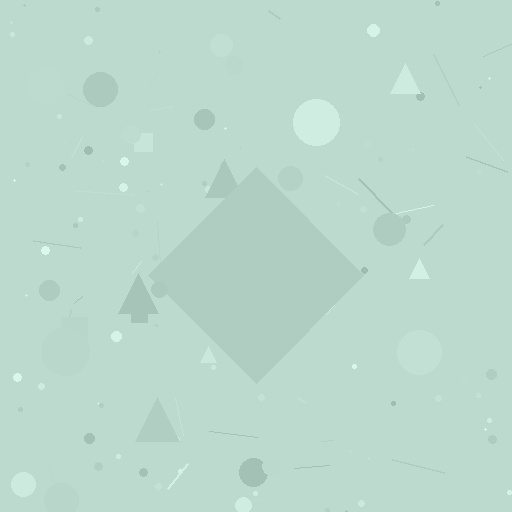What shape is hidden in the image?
A diamond is hidden in the image.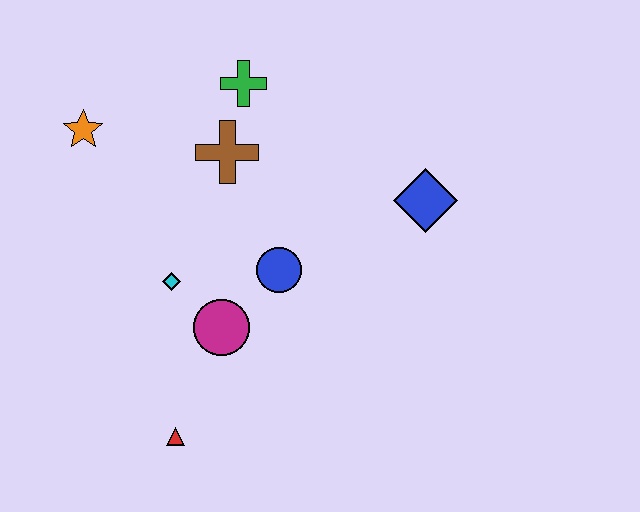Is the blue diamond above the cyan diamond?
Yes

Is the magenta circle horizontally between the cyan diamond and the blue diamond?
Yes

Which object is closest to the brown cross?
The green cross is closest to the brown cross.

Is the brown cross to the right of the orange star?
Yes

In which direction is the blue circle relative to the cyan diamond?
The blue circle is to the right of the cyan diamond.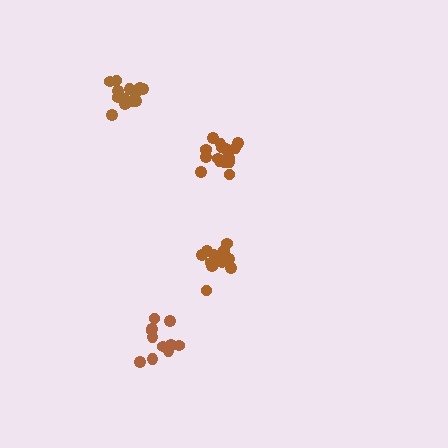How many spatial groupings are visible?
There are 4 spatial groupings.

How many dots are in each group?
Group 1: 14 dots, Group 2: 16 dots, Group 3: 11 dots, Group 4: 17 dots (58 total).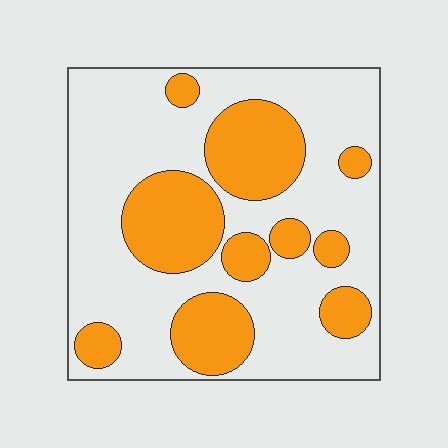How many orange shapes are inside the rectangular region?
10.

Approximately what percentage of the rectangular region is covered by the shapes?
Approximately 35%.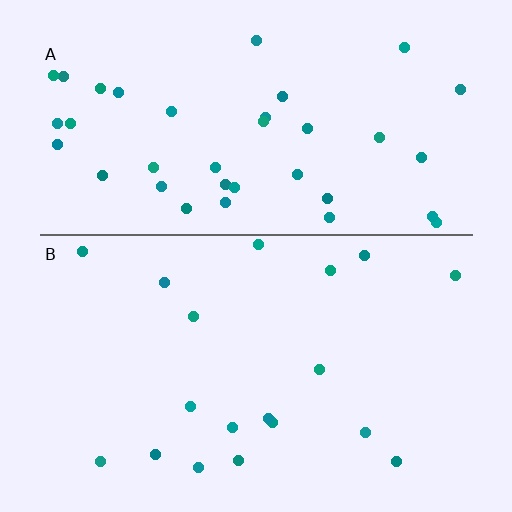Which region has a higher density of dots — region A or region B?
A (the top).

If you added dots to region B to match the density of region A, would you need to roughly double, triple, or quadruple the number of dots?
Approximately double.